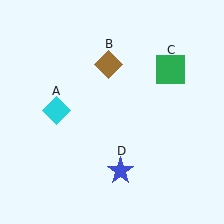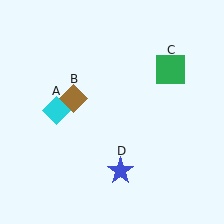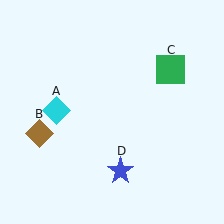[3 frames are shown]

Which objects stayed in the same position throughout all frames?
Cyan diamond (object A) and green square (object C) and blue star (object D) remained stationary.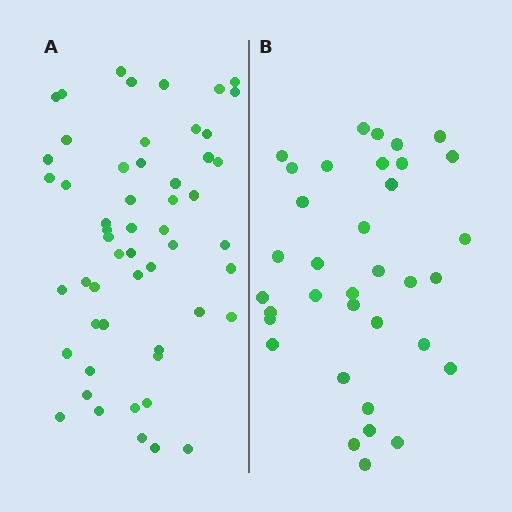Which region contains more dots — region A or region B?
Region A (the left region) has more dots.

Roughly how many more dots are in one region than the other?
Region A has approximately 20 more dots than region B.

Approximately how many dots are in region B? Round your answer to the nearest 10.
About 40 dots. (The exact count is 35, which rounds to 40.)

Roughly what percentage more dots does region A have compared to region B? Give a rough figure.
About 55% more.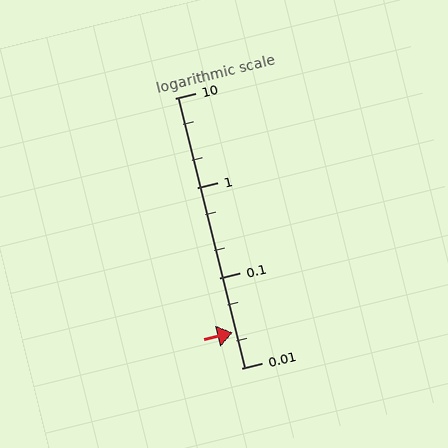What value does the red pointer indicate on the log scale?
The pointer indicates approximately 0.025.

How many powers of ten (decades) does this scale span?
The scale spans 3 decades, from 0.01 to 10.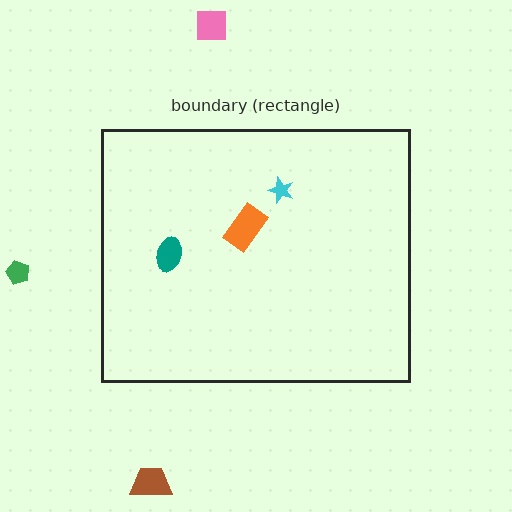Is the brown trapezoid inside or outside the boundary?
Outside.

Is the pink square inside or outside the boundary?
Outside.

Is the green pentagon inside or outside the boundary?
Outside.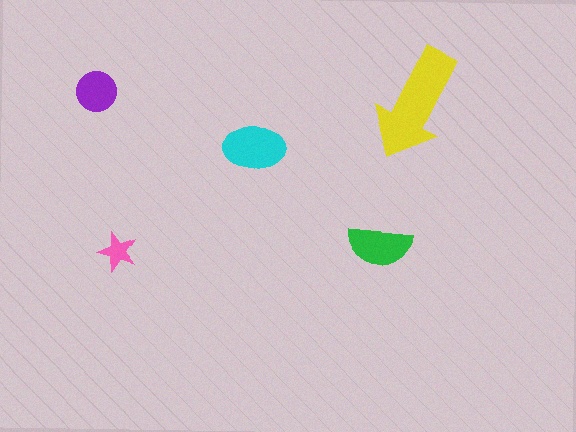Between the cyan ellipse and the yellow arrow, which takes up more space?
The yellow arrow.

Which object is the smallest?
The pink star.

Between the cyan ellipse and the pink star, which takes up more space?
The cyan ellipse.